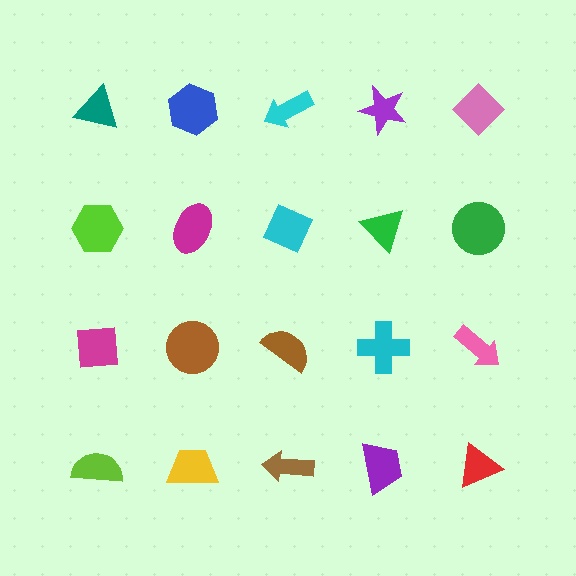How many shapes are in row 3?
5 shapes.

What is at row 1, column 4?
A purple star.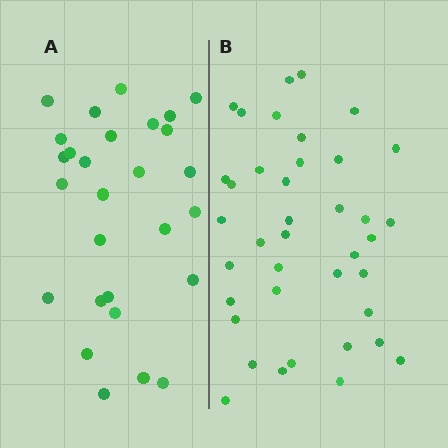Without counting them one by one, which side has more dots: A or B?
Region B (the right region) has more dots.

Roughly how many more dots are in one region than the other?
Region B has roughly 12 or so more dots than region A.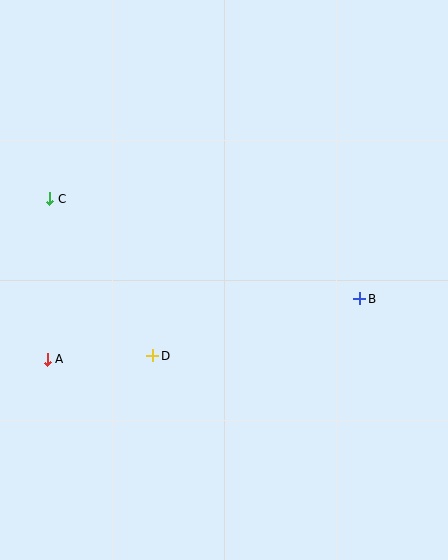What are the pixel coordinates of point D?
Point D is at (153, 356).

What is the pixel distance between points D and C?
The distance between D and C is 188 pixels.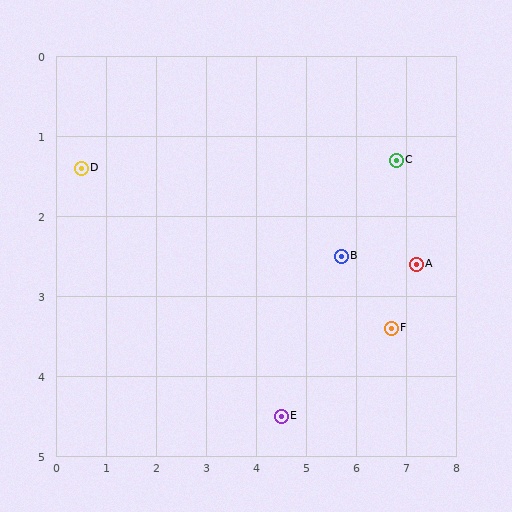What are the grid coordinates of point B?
Point B is at approximately (5.7, 2.5).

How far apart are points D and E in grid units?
Points D and E are about 5.1 grid units apart.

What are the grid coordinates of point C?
Point C is at approximately (6.8, 1.3).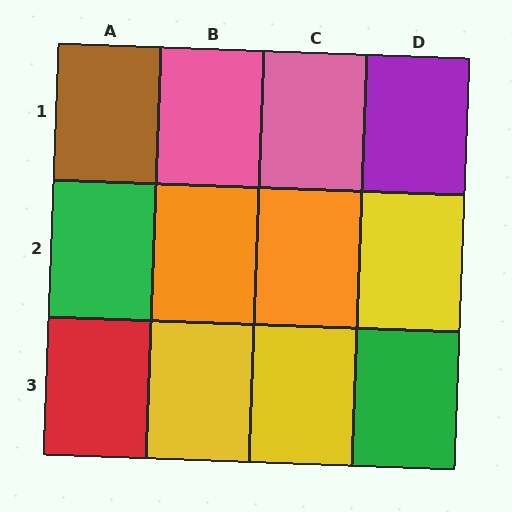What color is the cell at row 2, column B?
Orange.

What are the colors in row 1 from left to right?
Brown, pink, pink, purple.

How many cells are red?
1 cell is red.